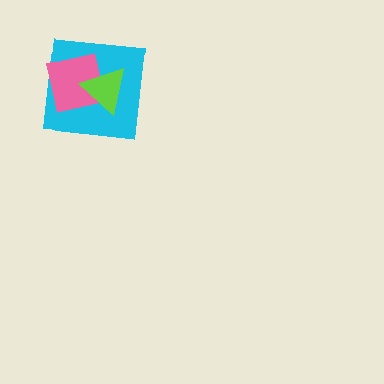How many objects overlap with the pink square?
2 objects overlap with the pink square.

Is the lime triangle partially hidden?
No, no other shape covers it.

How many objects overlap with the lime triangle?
2 objects overlap with the lime triangle.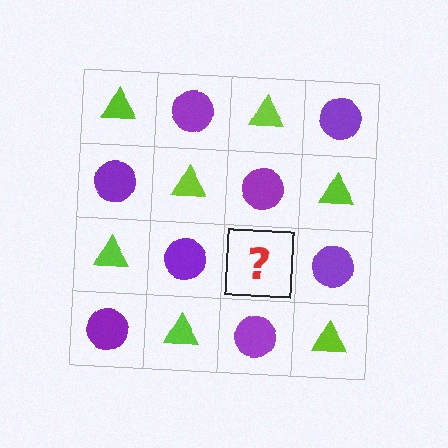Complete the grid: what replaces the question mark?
The question mark should be replaced with a lime triangle.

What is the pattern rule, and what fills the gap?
The rule is that it alternates lime triangle and purple circle in a checkerboard pattern. The gap should be filled with a lime triangle.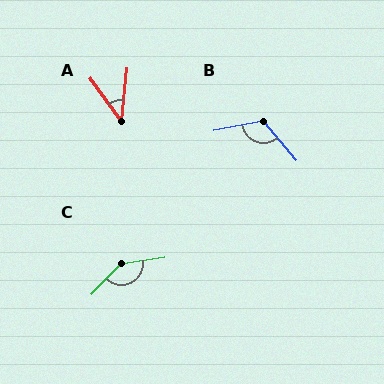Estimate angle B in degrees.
Approximately 120 degrees.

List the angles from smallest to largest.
A (42°), B (120°), C (142°).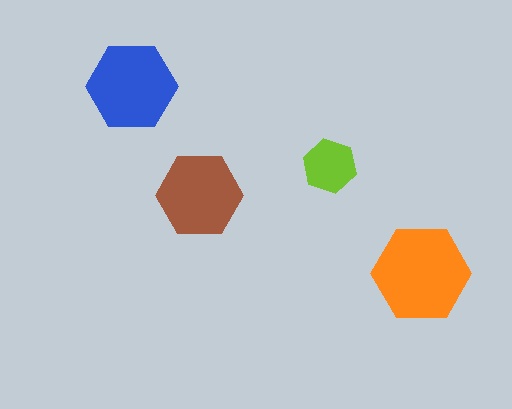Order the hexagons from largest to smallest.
the orange one, the blue one, the brown one, the lime one.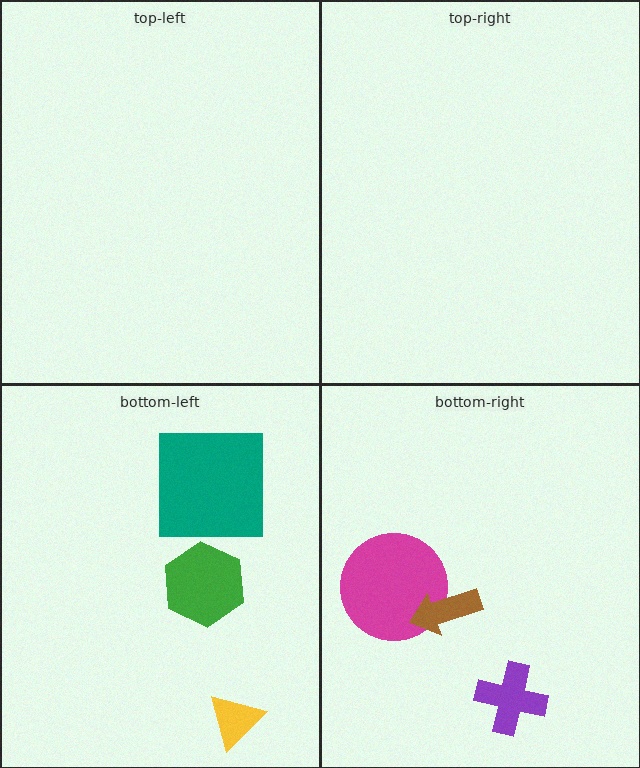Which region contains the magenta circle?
The bottom-right region.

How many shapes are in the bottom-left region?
3.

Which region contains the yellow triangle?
The bottom-left region.